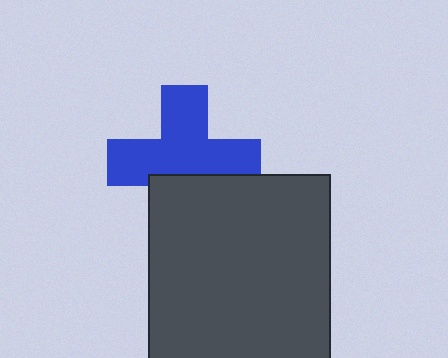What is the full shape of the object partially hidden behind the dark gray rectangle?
The partially hidden object is a blue cross.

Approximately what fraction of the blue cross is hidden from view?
Roughly 32% of the blue cross is hidden behind the dark gray rectangle.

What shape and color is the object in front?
The object in front is a dark gray rectangle.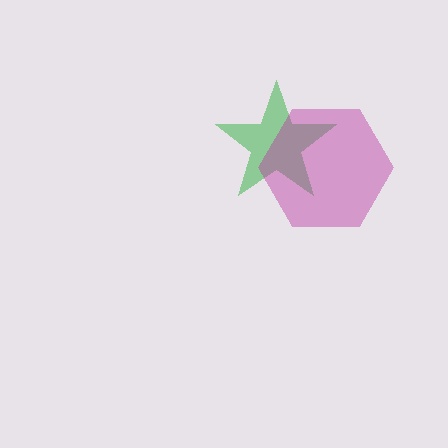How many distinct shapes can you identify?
There are 2 distinct shapes: a green star, a magenta hexagon.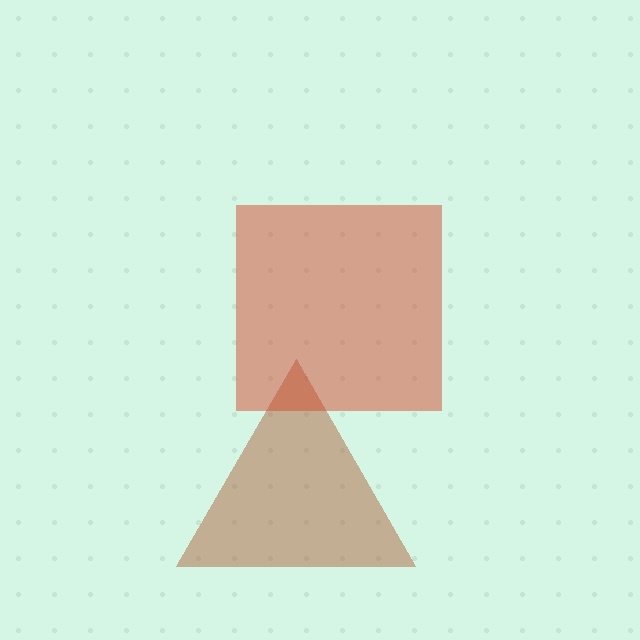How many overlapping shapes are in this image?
There are 2 overlapping shapes in the image.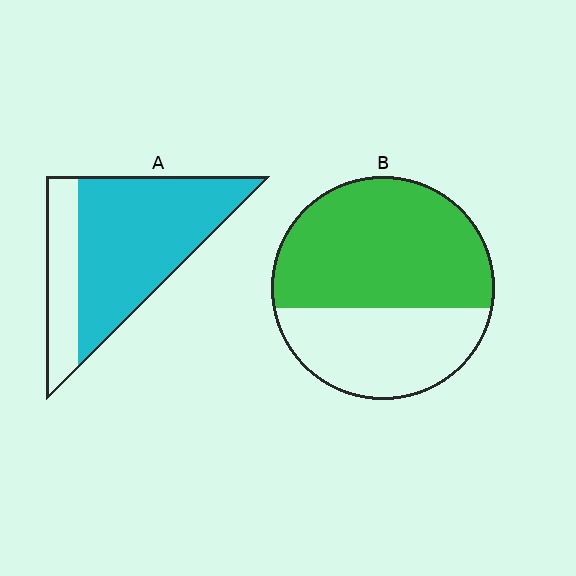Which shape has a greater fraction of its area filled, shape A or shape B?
Shape A.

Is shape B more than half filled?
Yes.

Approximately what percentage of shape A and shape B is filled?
A is approximately 75% and B is approximately 60%.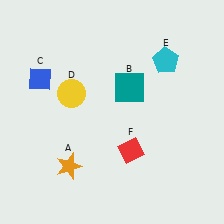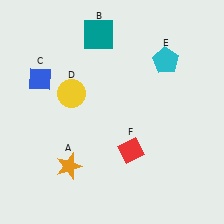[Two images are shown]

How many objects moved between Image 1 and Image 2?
1 object moved between the two images.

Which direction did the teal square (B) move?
The teal square (B) moved up.